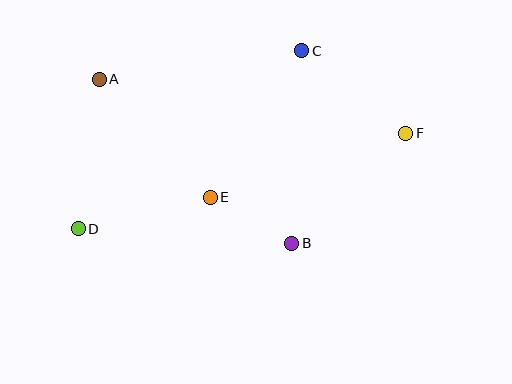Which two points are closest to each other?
Points B and E are closest to each other.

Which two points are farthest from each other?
Points D and F are farthest from each other.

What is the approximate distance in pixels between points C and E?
The distance between C and E is approximately 173 pixels.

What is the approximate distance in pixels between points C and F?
The distance between C and F is approximately 133 pixels.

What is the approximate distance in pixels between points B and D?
The distance between B and D is approximately 214 pixels.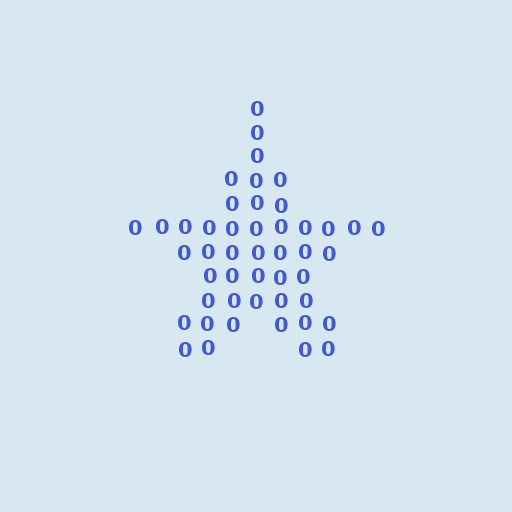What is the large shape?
The large shape is a star.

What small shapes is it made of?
It is made of small digit 0's.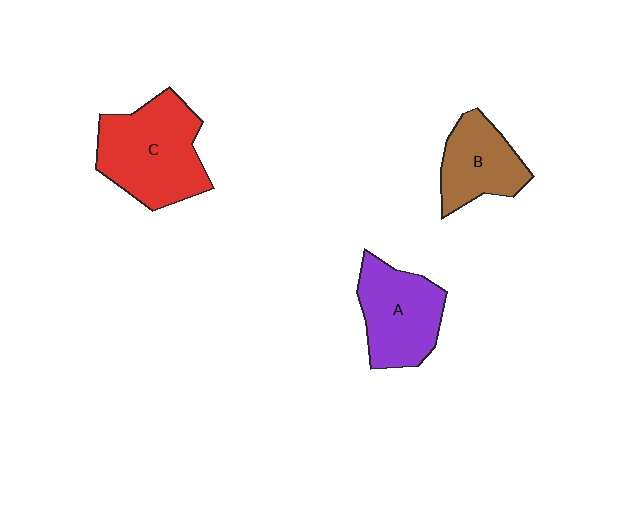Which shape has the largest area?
Shape C (red).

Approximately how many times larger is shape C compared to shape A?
Approximately 1.3 times.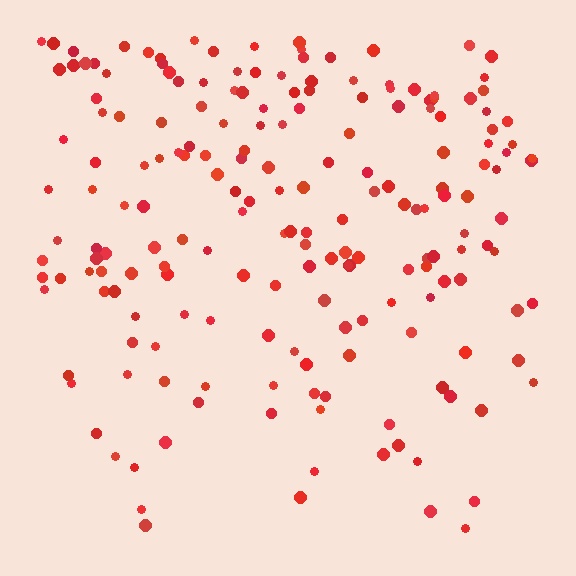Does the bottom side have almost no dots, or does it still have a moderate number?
Still a moderate number, just noticeably fewer than the top.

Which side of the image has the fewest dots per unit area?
The bottom.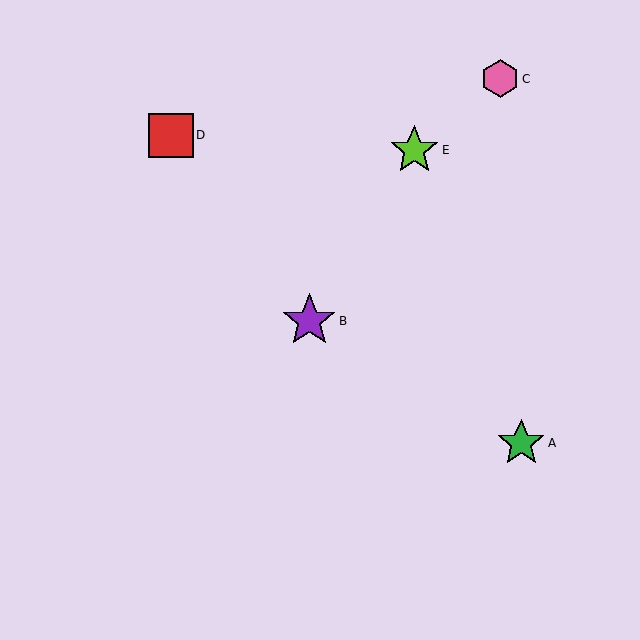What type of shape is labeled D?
Shape D is a red square.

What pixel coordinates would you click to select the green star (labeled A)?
Click at (521, 443) to select the green star A.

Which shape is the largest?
The purple star (labeled B) is the largest.